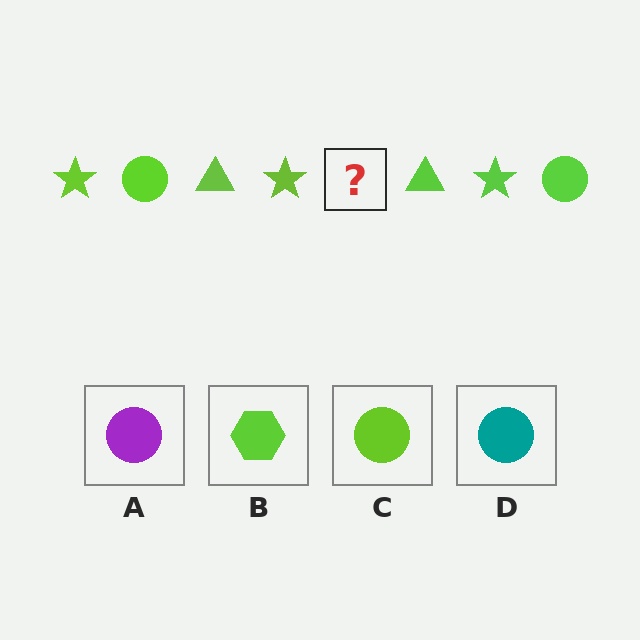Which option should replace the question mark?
Option C.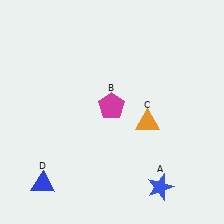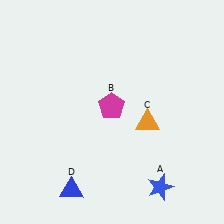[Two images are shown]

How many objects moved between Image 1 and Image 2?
1 object moved between the two images.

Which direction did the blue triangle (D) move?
The blue triangle (D) moved right.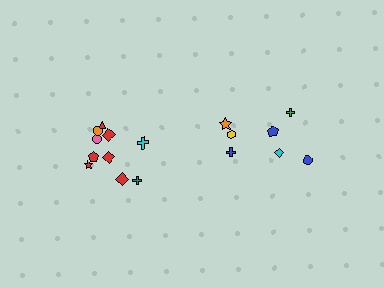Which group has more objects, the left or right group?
The left group.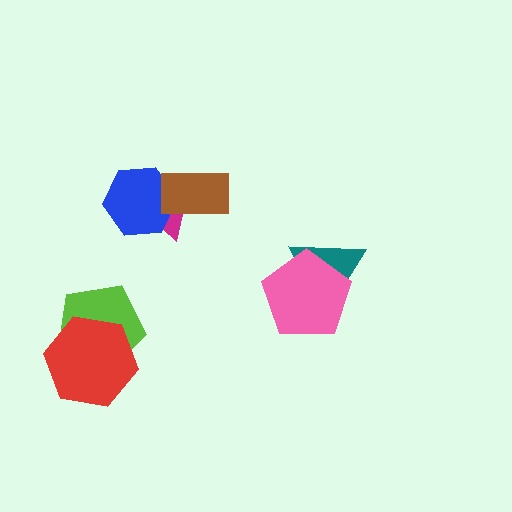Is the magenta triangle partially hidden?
Yes, it is partially covered by another shape.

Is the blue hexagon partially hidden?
Yes, it is partially covered by another shape.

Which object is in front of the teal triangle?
The pink pentagon is in front of the teal triangle.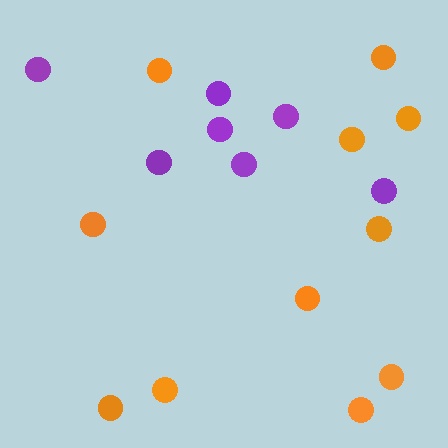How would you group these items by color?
There are 2 groups: one group of orange circles (11) and one group of purple circles (7).